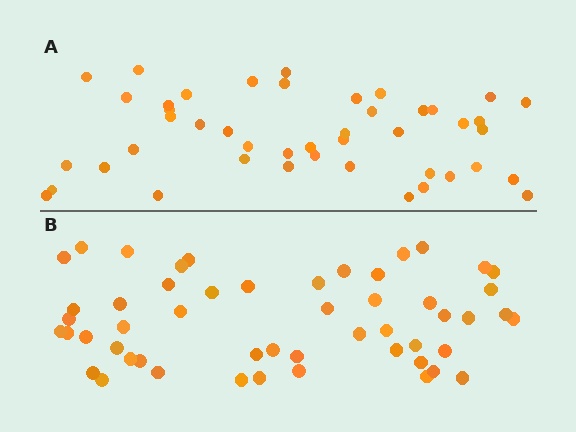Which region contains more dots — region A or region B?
Region B (the bottom region) has more dots.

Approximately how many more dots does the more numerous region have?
Region B has roughly 8 or so more dots than region A.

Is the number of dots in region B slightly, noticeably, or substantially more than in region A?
Region B has only slightly more — the two regions are fairly close. The ratio is roughly 1.2 to 1.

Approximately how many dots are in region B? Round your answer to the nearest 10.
About 50 dots. (The exact count is 52, which rounds to 50.)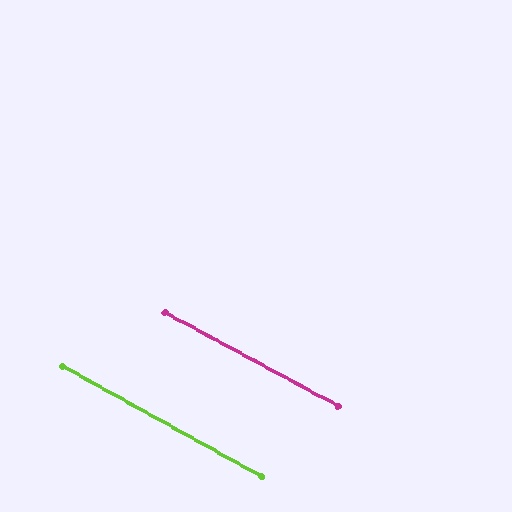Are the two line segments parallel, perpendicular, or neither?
Parallel — their directions differ by only 0.6°.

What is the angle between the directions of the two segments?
Approximately 1 degree.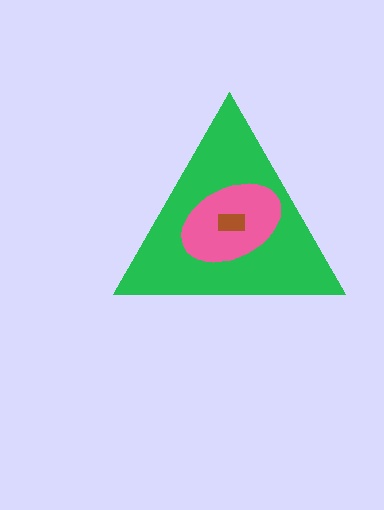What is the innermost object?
The brown rectangle.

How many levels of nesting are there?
3.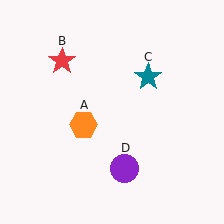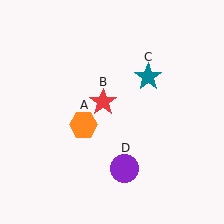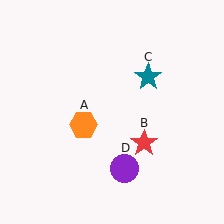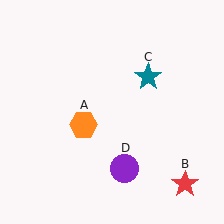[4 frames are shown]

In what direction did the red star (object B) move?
The red star (object B) moved down and to the right.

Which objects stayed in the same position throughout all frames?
Orange hexagon (object A) and teal star (object C) and purple circle (object D) remained stationary.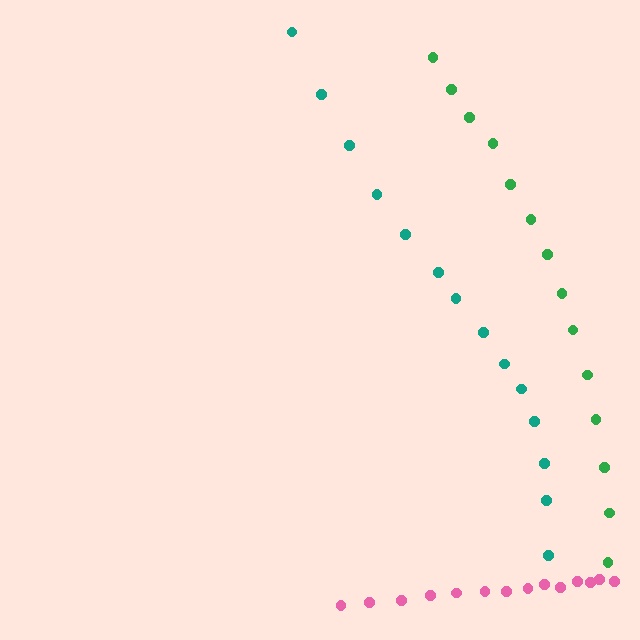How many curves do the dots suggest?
There are 3 distinct paths.